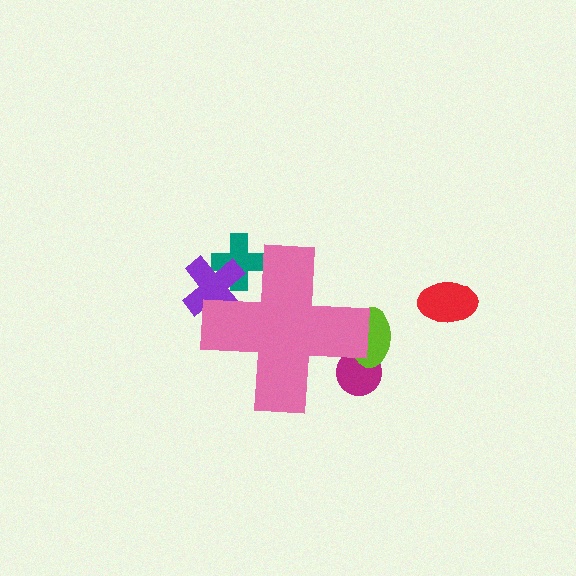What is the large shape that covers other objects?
A pink cross.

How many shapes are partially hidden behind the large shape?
5 shapes are partially hidden.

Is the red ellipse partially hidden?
No, the red ellipse is fully visible.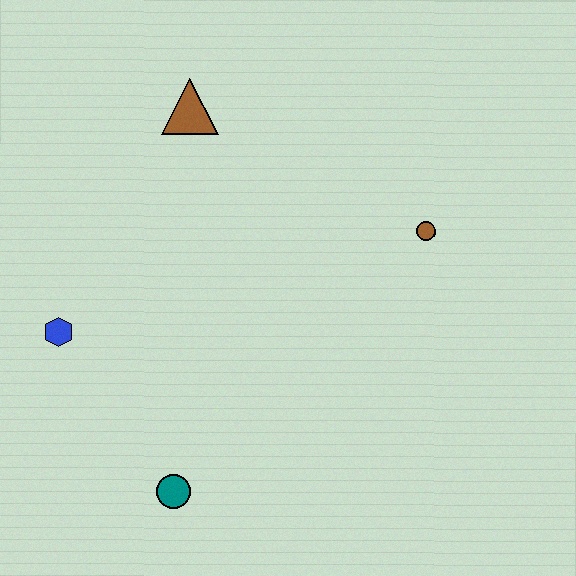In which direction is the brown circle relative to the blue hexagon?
The brown circle is to the right of the blue hexagon.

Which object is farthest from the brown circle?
The blue hexagon is farthest from the brown circle.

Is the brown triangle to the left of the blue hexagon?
No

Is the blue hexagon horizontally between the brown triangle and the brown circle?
No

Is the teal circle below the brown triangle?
Yes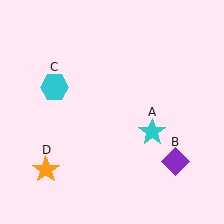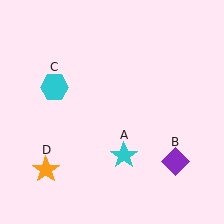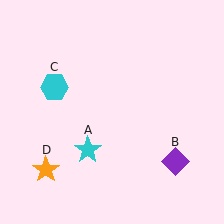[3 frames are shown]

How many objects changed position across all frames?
1 object changed position: cyan star (object A).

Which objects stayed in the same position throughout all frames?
Purple diamond (object B) and cyan hexagon (object C) and orange star (object D) remained stationary.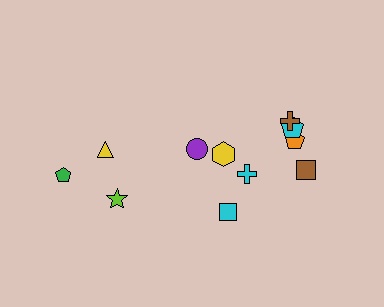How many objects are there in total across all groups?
There are 11 objects.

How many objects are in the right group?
There are 7 objects.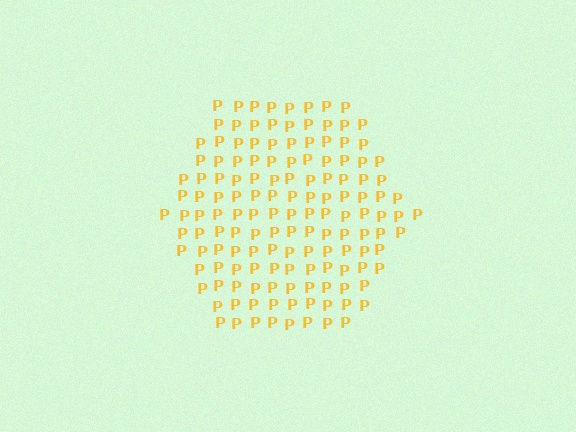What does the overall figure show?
The overall figure shows a hexagon.